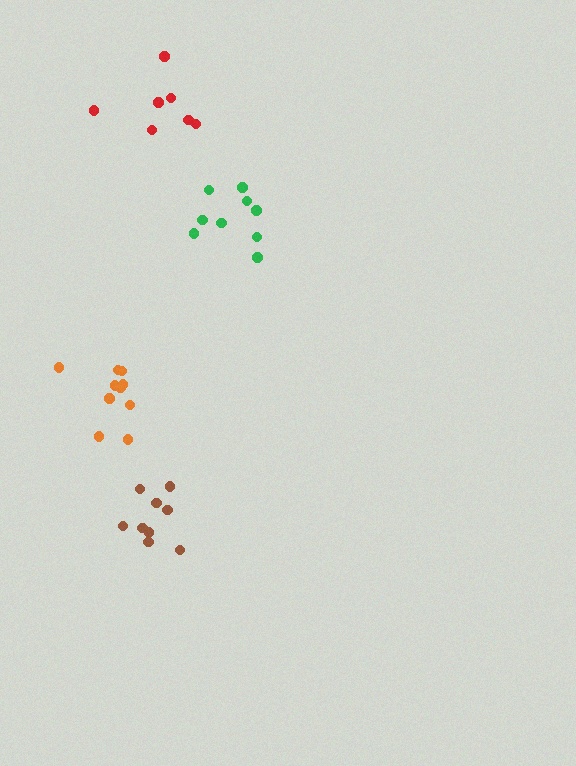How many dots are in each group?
Group 1: 7 dots, Group 2: 10 dots, Group 3: 10 dots, Group 4: 9 dots (36 total).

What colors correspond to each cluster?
The clusters are colored: red, green, orange, brown.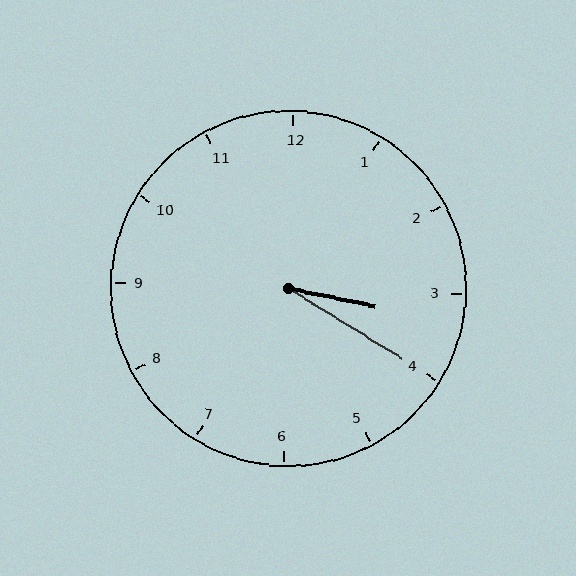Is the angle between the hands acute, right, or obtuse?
It is acute.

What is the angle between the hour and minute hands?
Approximately 20 degrees.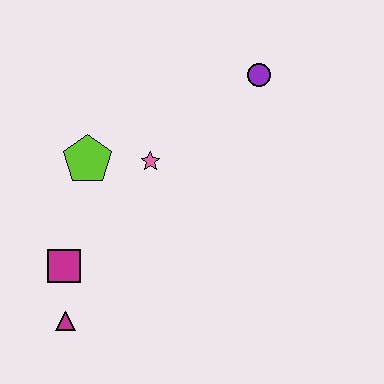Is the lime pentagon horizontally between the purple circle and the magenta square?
Yes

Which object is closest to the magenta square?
The magenta triangle is closest to the magenta square.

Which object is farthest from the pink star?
The magenta triangle is farthest from the pink star.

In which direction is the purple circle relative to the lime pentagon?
The purple circle is to the right of the lime pentagon.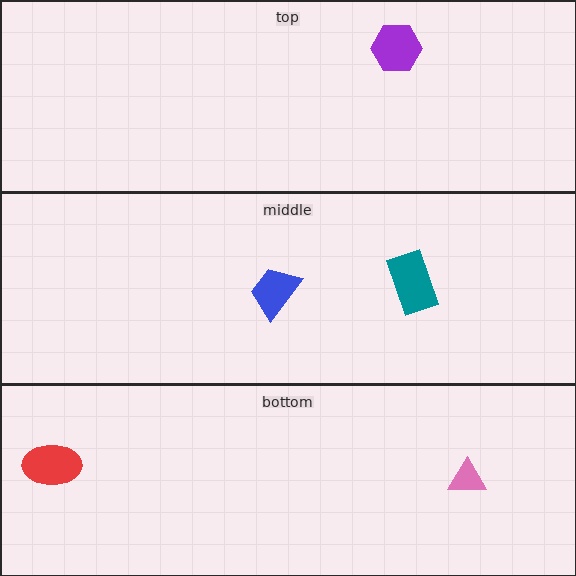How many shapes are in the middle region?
2.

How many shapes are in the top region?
1.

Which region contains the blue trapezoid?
The middle region.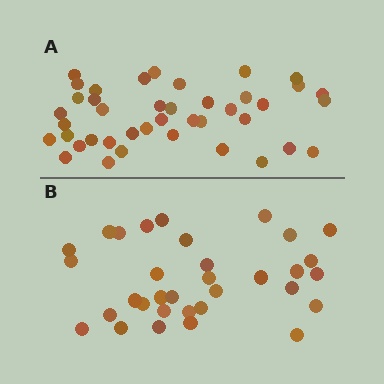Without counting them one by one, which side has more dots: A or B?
Region A (the top region) has more dots.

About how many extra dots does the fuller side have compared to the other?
Region A has roughly 8 or so more dots than region B.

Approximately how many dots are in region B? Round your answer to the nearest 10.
About 30 dots. (The exact count is 33, which rounds to 30.)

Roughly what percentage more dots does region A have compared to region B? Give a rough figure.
About 25% more.